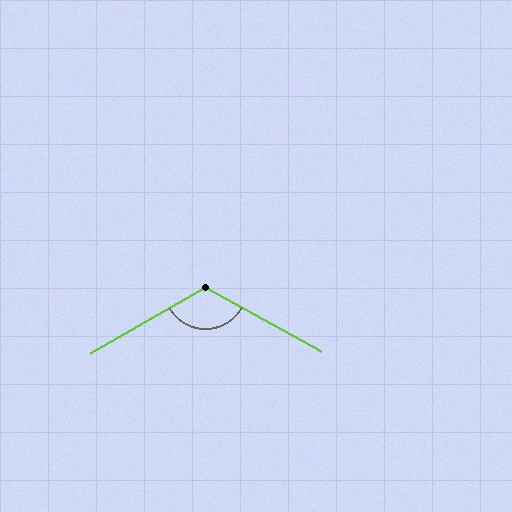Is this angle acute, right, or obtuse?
It is obtuse.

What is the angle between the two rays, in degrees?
Approximately 121 degrees.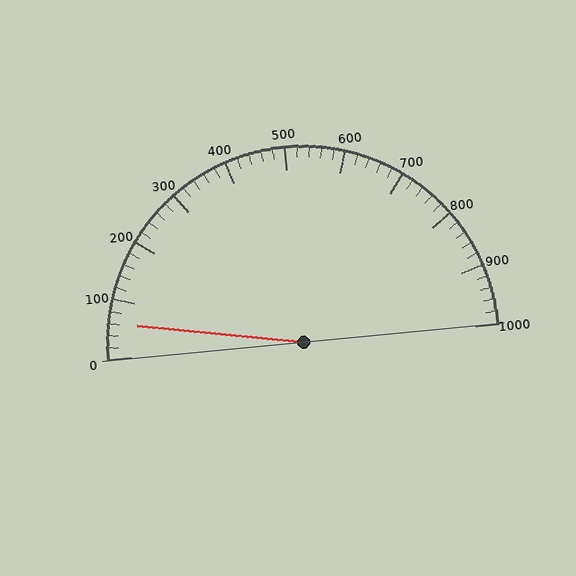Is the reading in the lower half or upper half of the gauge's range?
The reading is in the lower half of the range (0 to 1000).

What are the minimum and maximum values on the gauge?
The gauge ranges from 0 to 1000.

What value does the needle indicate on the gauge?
The needle indicates approximately 60.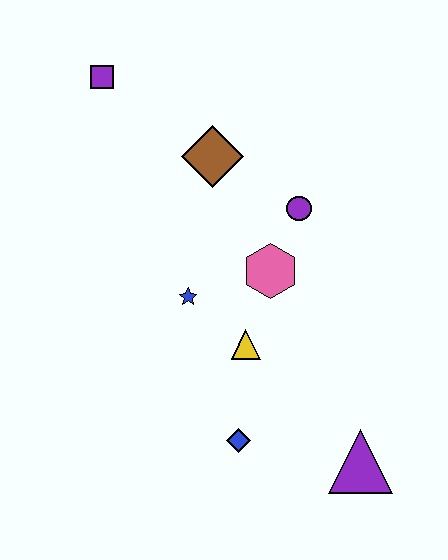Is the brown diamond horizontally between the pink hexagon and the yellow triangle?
No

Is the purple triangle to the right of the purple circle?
Yes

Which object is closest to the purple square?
The brown diamond is closest to the purple square.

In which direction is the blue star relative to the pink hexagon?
The blue star is to the left of the pink hexagon.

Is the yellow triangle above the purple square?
No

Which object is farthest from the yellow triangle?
The purple square is farthest from the yellow triangle.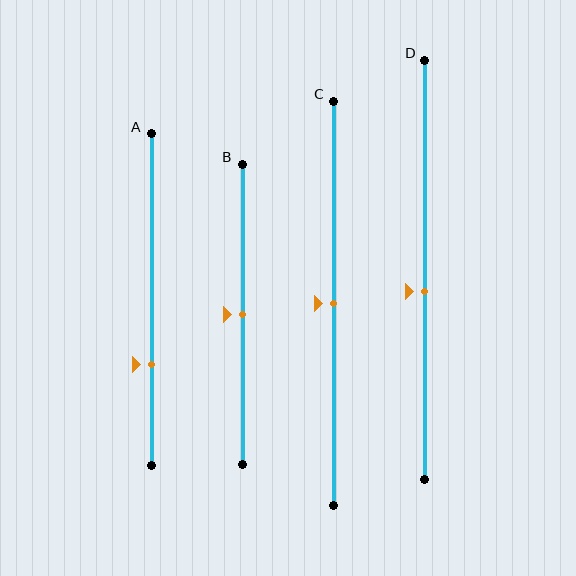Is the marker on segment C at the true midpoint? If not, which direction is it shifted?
Yes, the marker on segment C is at the true midpoint.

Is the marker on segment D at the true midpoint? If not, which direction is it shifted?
No, the marker on segment D is shifted downward by about 5% of the segment length.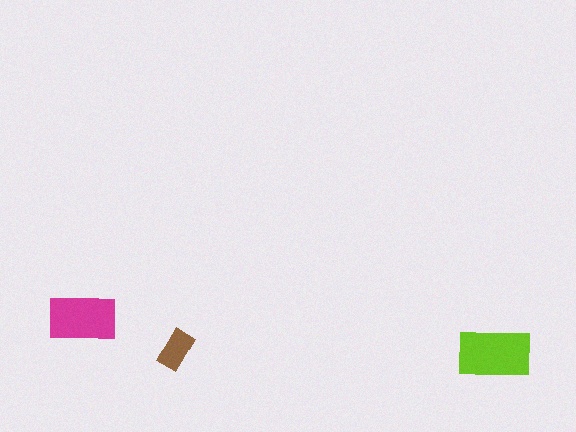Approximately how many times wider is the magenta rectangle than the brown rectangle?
About 1.5 times wider.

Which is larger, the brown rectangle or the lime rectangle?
The lime one.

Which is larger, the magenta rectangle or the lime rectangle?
The lime one.